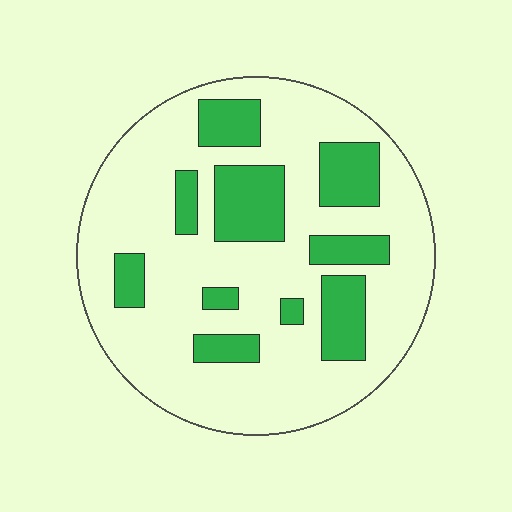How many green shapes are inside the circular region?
10.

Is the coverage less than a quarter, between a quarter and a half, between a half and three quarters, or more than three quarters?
Less than a quarter.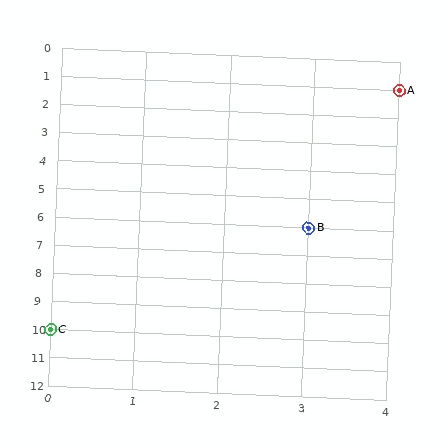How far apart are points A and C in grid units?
Points A and C are 4 columns and 9 rows apart (about 9.8 grid units diagonally).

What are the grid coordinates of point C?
Point C is at grid coordinates (0, 10).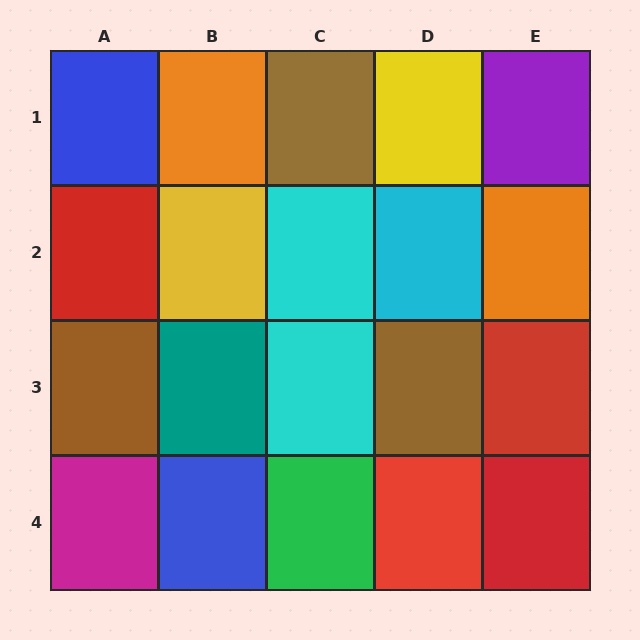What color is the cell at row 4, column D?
Red.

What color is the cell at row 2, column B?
Yellow.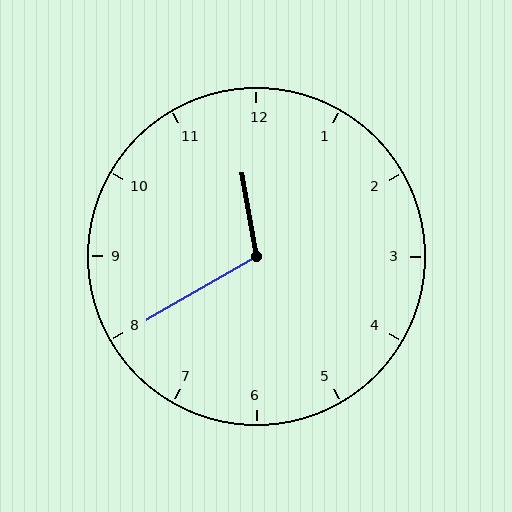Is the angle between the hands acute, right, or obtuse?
It is obtuse.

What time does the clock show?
11:40.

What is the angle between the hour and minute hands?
Approximately 110 degrees.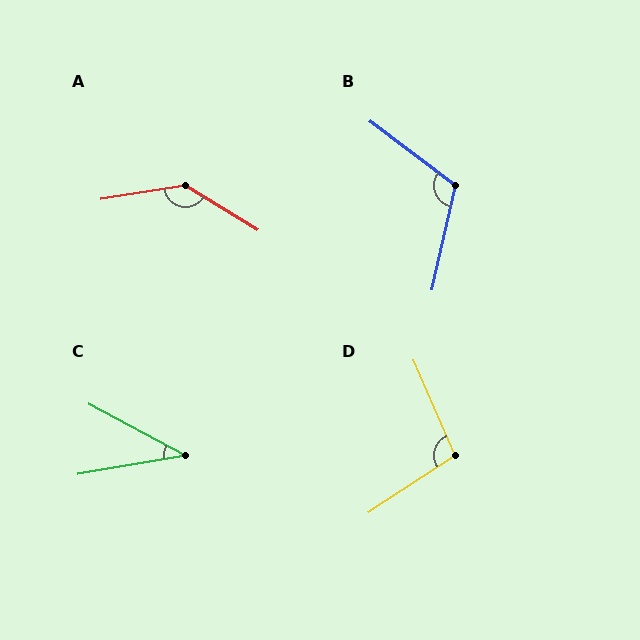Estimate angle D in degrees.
Approximately 99 degrees.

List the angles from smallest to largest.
C (38°), D (99°), B (114°), A (139°).